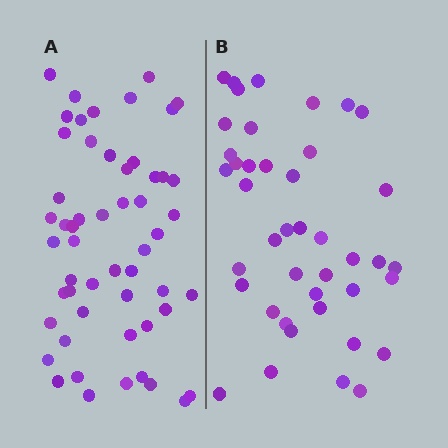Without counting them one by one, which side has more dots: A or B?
Region A (the left region) has more dots.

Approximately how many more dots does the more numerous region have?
Region A has roughly 12 or so more dots than region B.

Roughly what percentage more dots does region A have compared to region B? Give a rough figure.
About 30% more.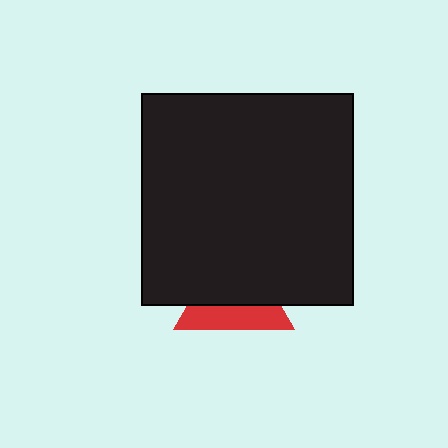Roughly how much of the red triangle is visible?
A small part of it is visible (roughly 41%).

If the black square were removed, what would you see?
You would see the complete red triangle.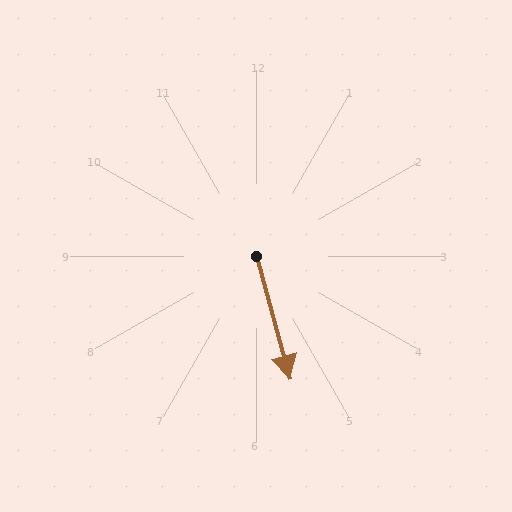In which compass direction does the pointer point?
South.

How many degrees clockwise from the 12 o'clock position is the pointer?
Approximately 164 degrees.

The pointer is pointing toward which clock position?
Roughly 5 o'clock.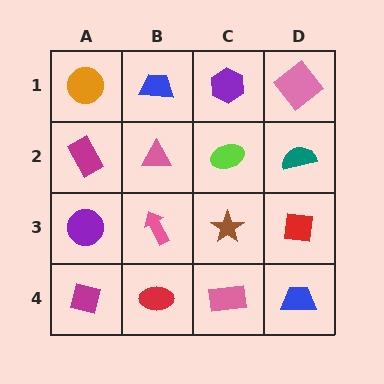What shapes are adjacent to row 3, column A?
A magenta rectangle (row 2, column A), a magenta diamond (row 4, column A), a pink arrow (row 3, column B).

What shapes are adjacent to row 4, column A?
A purple circle (row 3, column A), a red ellipse (row 4, column B).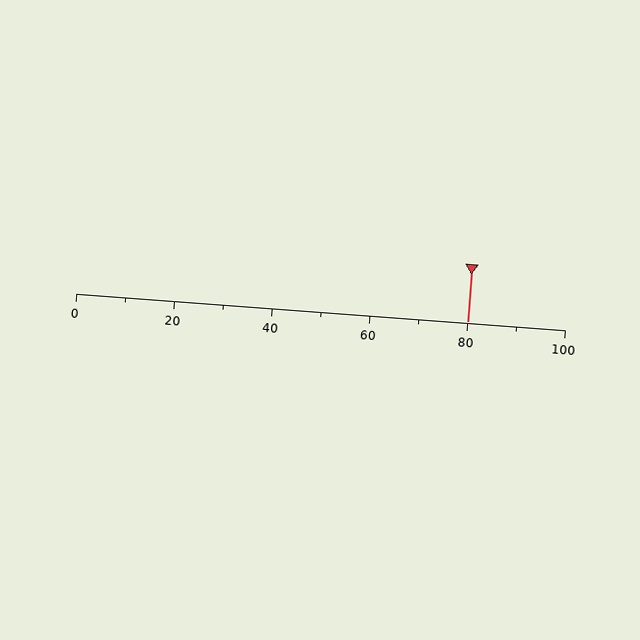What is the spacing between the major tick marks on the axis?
The major ticks are spaced 20 apart.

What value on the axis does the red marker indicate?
The marker indicates approximately 80.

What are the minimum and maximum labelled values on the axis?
The axis runs from 0 to 100.